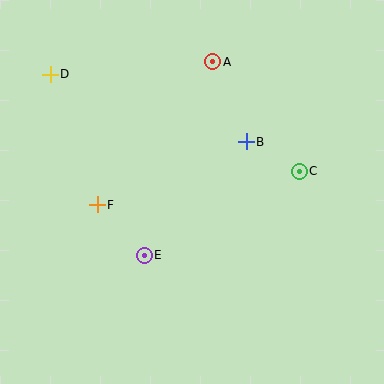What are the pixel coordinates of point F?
Point F is at (97, 205).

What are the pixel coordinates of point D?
Point D is at (50, 74).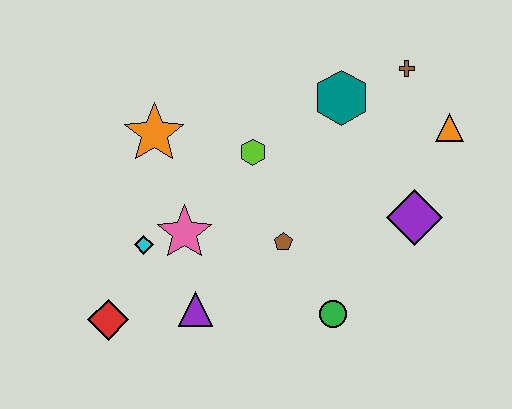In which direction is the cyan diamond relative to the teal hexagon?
The cyan diamond is to the left of the teal hexagon.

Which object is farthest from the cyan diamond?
The orange triangle is farthest from the cyan diamond.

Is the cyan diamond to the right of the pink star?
No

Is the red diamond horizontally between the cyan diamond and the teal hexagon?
No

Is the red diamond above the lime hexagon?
No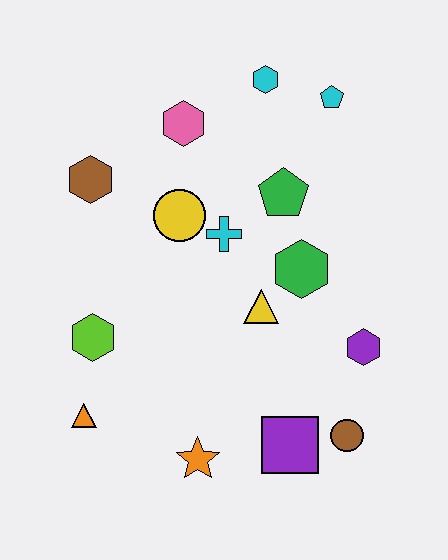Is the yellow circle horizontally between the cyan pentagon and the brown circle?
No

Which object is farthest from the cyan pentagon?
The orange triangle is farthest from the cyan pentagon.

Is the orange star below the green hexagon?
Yes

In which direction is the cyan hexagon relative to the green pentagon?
The cyan hexagon is above the green pentagon.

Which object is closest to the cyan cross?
The yellow circle is closest to the cyan cross.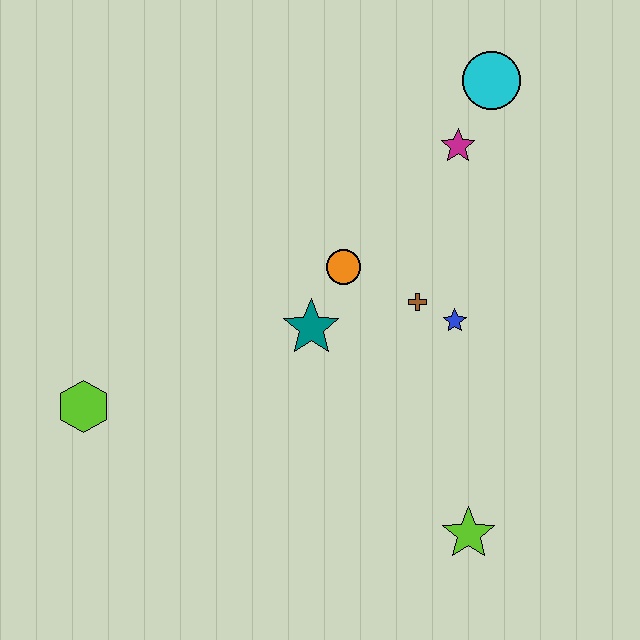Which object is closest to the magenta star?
The cyan circle is closest to the magenta star.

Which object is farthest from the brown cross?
The lime hexagon is farthest from the brown cross.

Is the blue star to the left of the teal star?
No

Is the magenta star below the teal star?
No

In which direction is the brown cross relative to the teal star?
The brown cross is to the right of the teal star.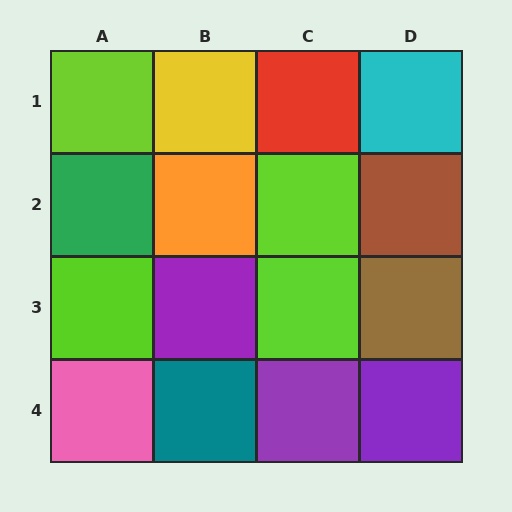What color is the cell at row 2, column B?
Orange.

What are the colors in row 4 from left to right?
Pink, teal, purple, purple.